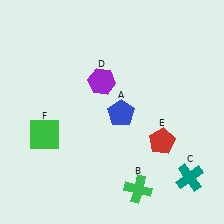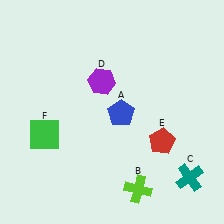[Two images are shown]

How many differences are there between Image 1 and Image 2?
There is 1 difference between the two images.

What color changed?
The cross (B) changed from green in Image 1 to lime in Image 2.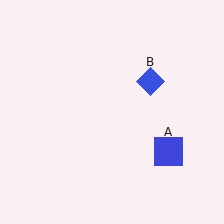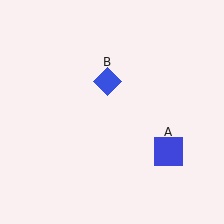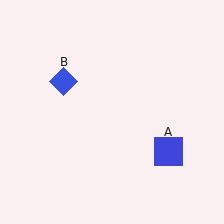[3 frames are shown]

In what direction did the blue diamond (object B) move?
The blue diamond (object B) moved left.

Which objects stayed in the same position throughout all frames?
Blue square (object A) remained stationary.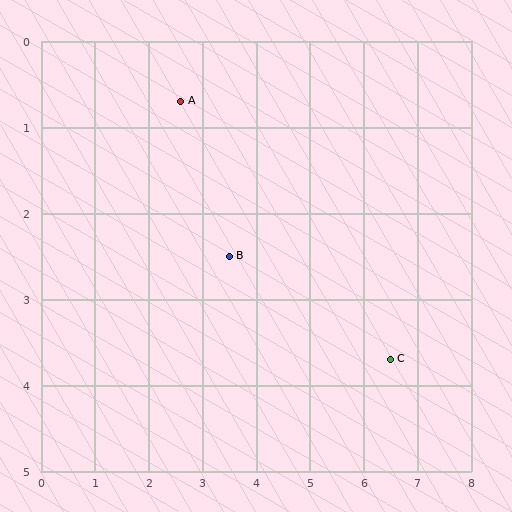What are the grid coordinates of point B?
Point B is at approximately (3.5, 2.5).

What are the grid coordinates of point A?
Point A is at approximately (2.6, 0.7).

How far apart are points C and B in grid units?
Points C and B are about 3.2 grid units apart.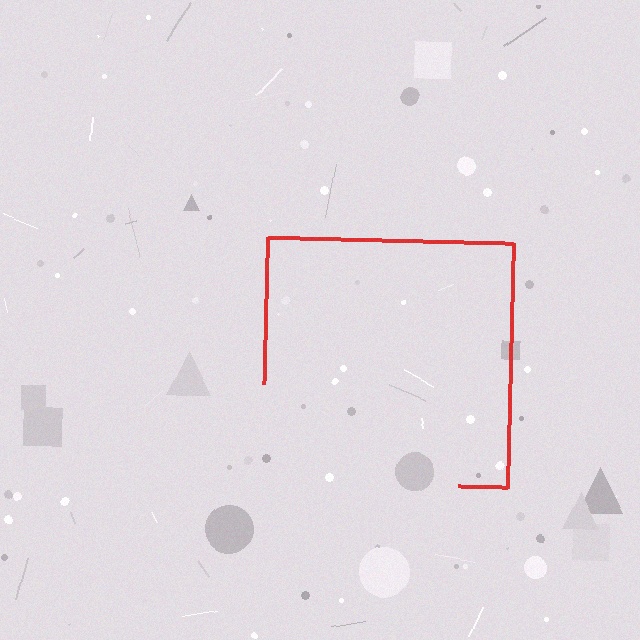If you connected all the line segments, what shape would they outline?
They would outline a square.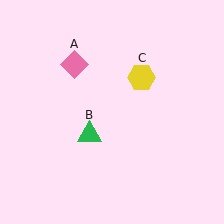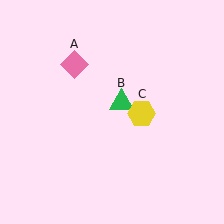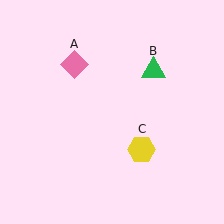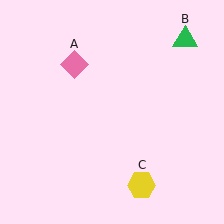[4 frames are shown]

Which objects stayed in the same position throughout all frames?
Pink diamond (object A) remained stationary.